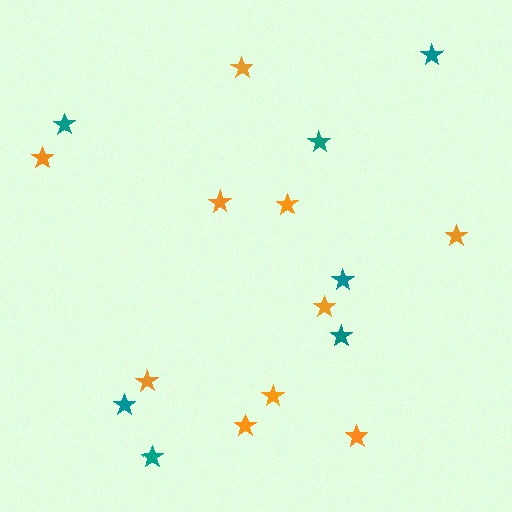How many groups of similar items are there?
There are 2 groups: one group of orange stars (10) and one group of teal stars (7).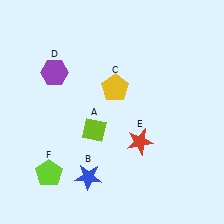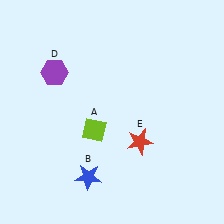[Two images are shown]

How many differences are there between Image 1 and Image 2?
There are 2 differences between the two images.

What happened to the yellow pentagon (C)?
The yellow pentagon (C) was removed in Image 2. It was in the top-right area of Image 1.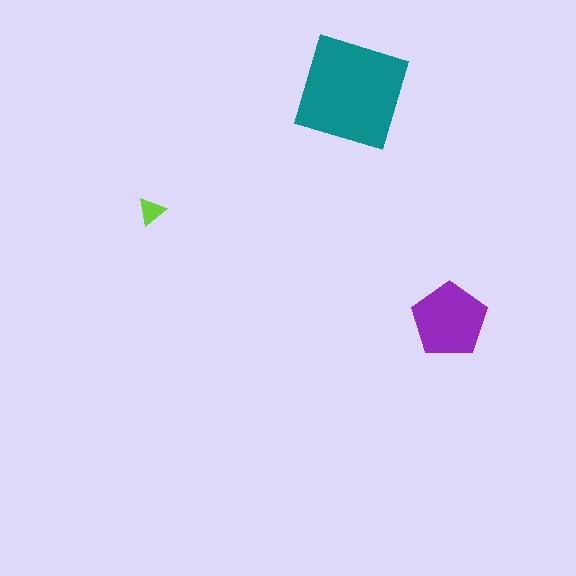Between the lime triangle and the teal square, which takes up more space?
The teal square.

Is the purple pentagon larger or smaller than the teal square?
Smaller.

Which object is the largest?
The teal square.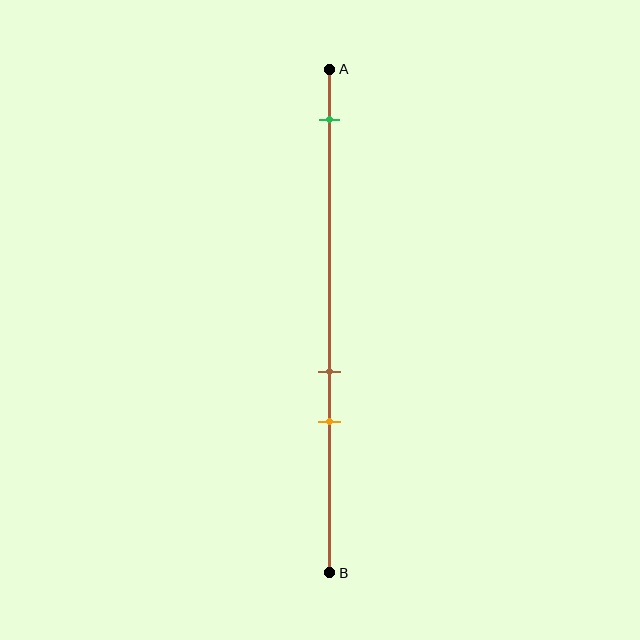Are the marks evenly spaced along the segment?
No, the marks are not evenly spaced.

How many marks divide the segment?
There are 3 marks dividing the segment.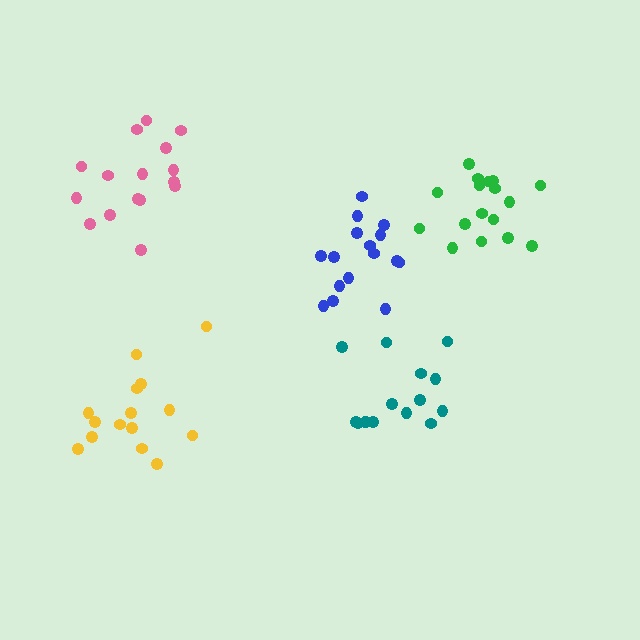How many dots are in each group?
Group 1: 17 dots, Group 2: 15 dots, Group 3: 14 dots, Group 4: 16 dots, Group 5: 16 dots (78 total).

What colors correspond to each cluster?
The clusters are colored: green, yellow, teal, pink, blue.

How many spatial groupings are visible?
There are 5 spatial groupings.